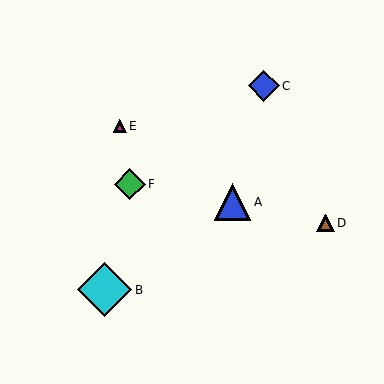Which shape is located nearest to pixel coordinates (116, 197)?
The green diamond (labeled F) at (130, 184) is nearest to that location.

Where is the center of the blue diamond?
The center of the blue diamond is at (264, 86).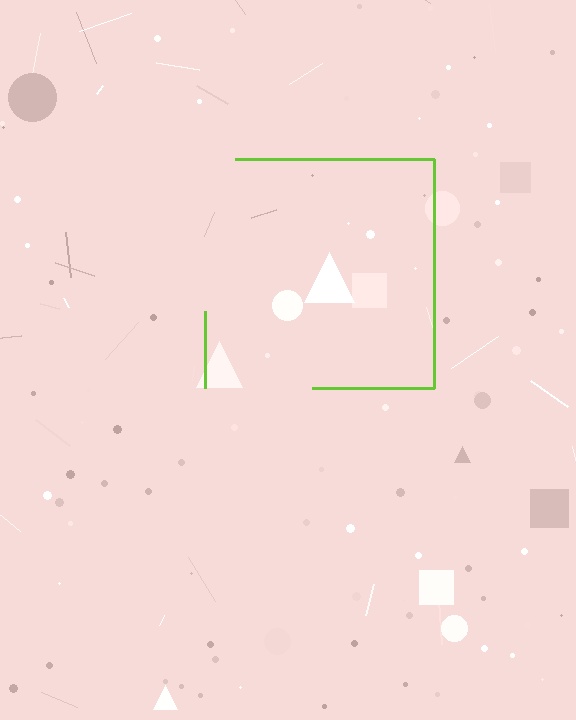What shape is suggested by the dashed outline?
The dashed outline suggests a square.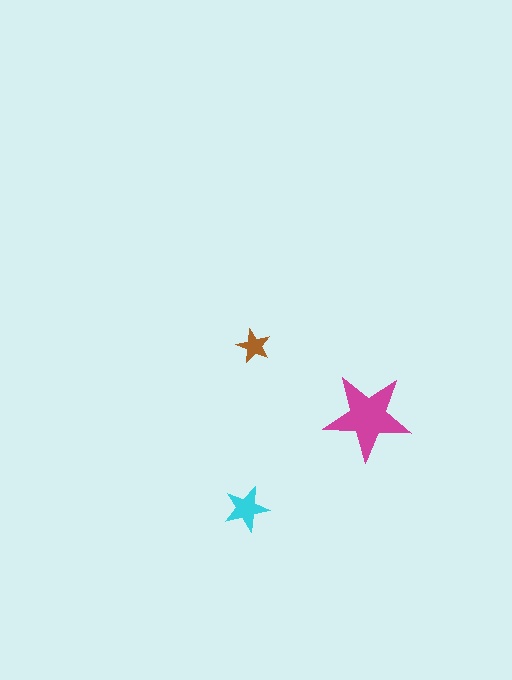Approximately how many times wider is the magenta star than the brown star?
About 2.5 times wider.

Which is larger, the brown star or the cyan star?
The cyan one.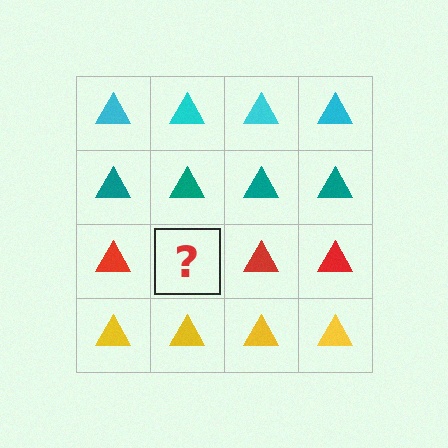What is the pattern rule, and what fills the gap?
The rule is that each row has a consistent color. The gap should be filled with a red triangle.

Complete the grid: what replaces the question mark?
The question mark should be replaced with a red triangle.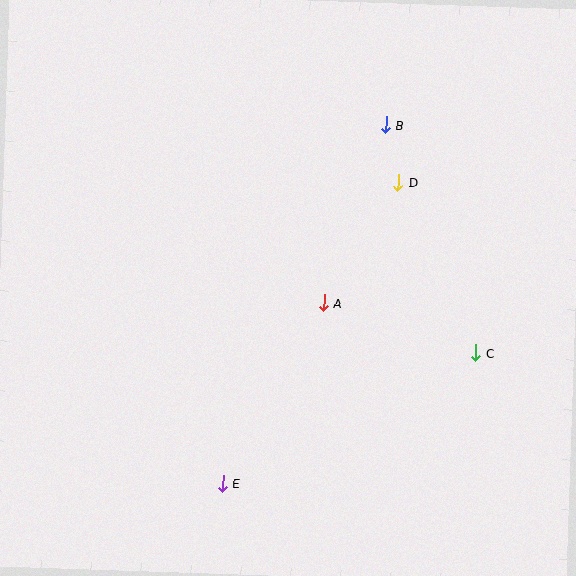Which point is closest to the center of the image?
Point A at (324, 303) is closest to the center.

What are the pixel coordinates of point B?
Point B is at (386, 125).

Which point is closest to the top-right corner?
Point B is closest to the top-right corner.